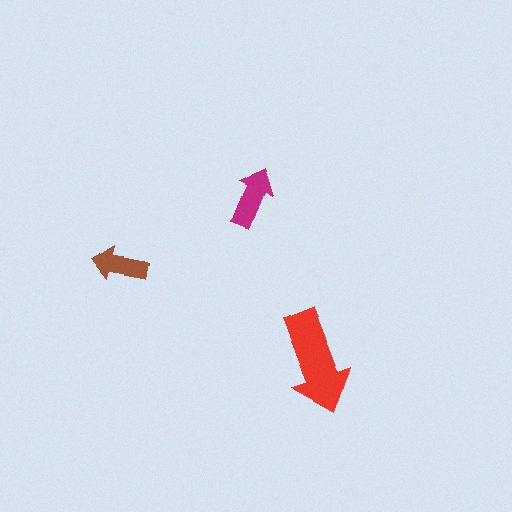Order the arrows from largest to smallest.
the red one, the magenta one, the brown one.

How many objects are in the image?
There are 3 objects in the image.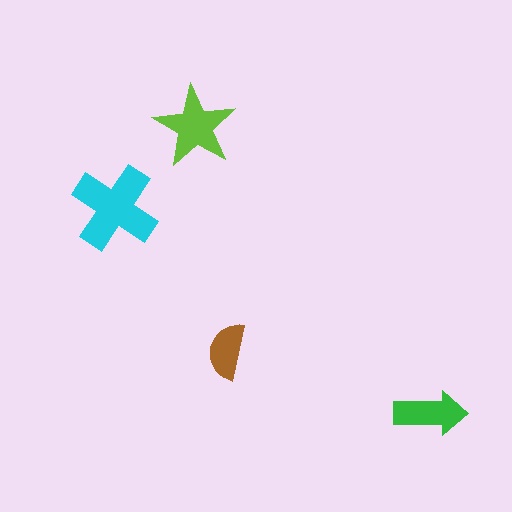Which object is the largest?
The cyan cross.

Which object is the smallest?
The brown semicircle.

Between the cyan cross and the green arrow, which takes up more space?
The cyan cross.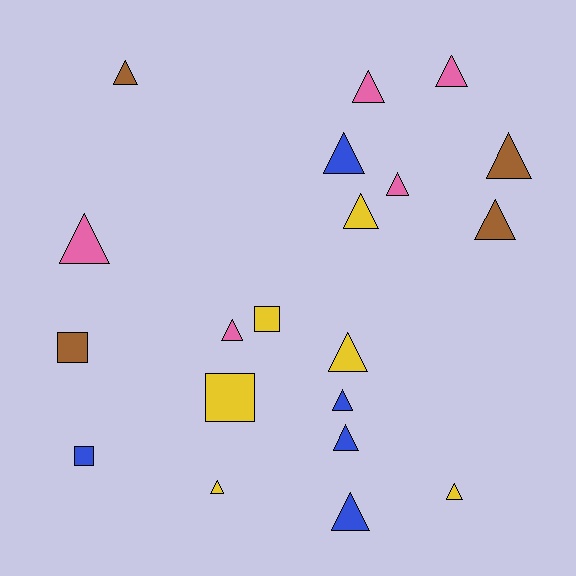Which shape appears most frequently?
Triangle, with 16 objects.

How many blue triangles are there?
There are 4 blue triangles.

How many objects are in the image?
There are 20 objects.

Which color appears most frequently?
Yellow, with 6 objects.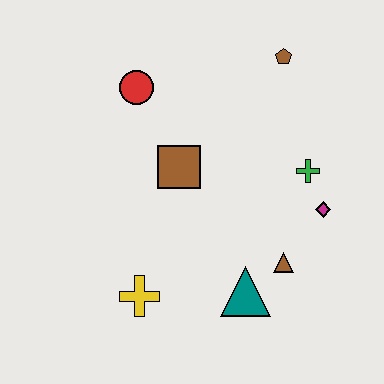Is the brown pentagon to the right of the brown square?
Yes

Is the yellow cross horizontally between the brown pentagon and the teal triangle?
No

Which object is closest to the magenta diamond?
The green cross is closest to the magenta diamond.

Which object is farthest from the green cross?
The yellow cross is farthest from the green cross.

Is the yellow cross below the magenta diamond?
Yes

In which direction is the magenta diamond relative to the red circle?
The magenta diamond is to the right of the red circle.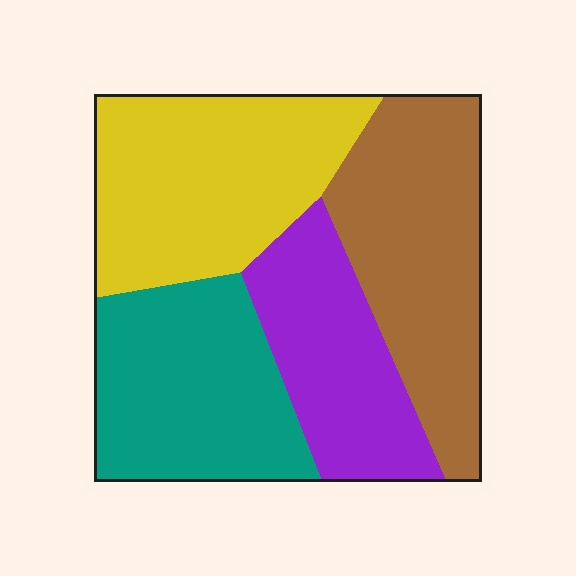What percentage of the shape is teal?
Teal takes up about one quarter (1/4) of the shape.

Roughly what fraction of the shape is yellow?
Yellow covers roughly 30% of the shape.